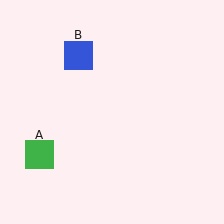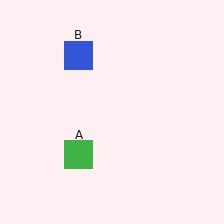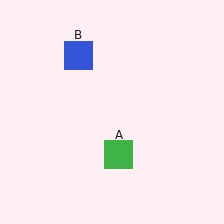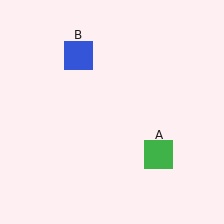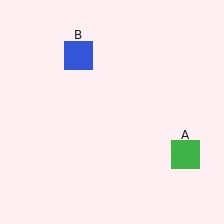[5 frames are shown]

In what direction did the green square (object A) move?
The green square (object A) moved right.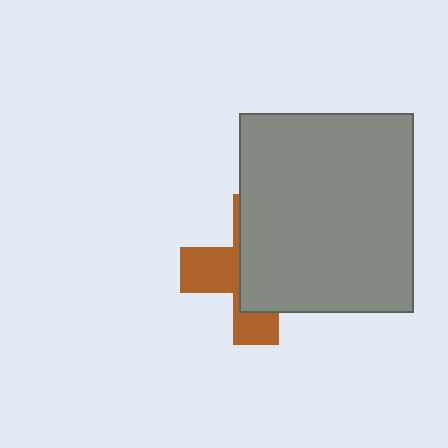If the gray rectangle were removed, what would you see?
You would see the complete brown cross.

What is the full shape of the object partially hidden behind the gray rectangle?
The partially hidden object is a brown cross.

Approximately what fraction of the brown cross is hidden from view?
Roughly 61% of the brown cross is hidden behind the gray rectangle.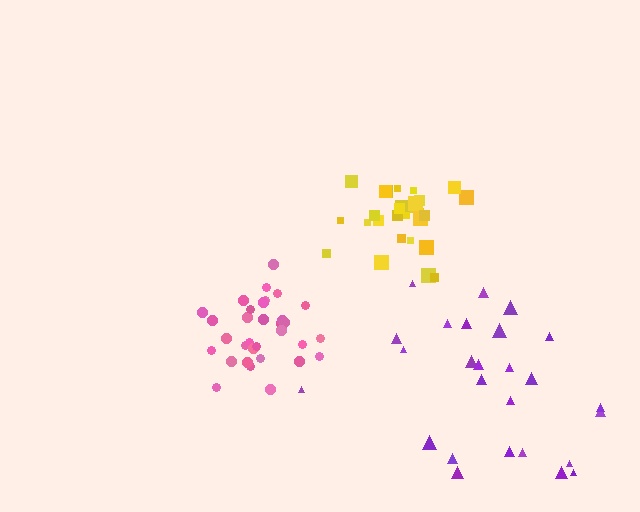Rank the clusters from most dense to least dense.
pink, yellow, purple.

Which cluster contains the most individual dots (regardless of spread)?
Pink (32).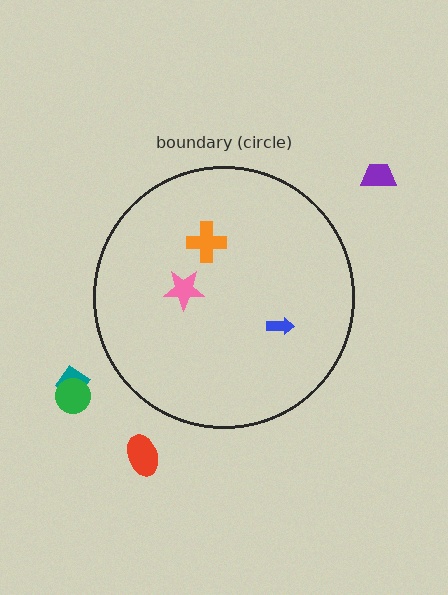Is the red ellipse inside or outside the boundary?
Outside.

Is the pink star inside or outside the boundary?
Inside.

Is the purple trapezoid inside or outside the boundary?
Outside.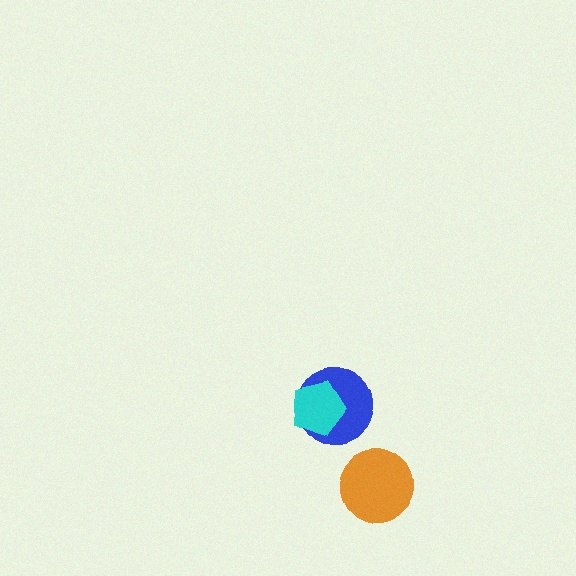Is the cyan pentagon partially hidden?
No, no other shape covers it.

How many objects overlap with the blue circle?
1 object overlaps with the blue circle.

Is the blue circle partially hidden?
Yes, it is partially covered by another shape.